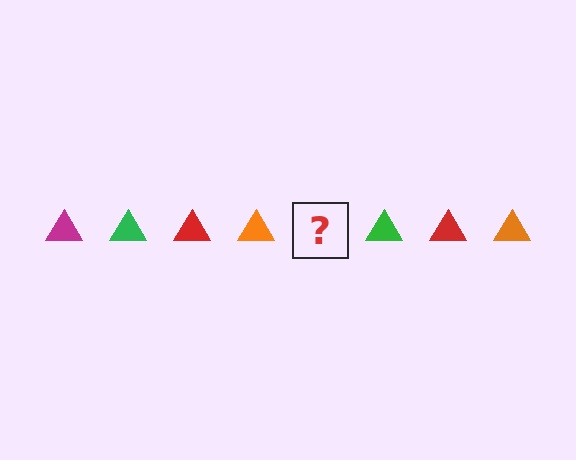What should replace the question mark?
The question mark should be replaced with a magenta triangle.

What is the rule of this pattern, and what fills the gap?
The rule is that the pattern cycles through magenta, green, red, orange triangles. The gap should be filled with a magenta triangle.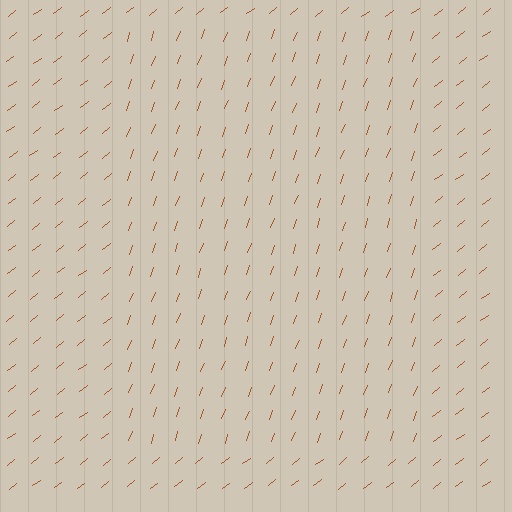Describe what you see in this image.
The image is filled with small brown line segments. A rectangle region in the image has lines oriented differently from the surrounding lines, creating a visible texture boundary.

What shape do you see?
I see a rectangle.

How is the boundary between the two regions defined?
The boundary is defined purely by a change in line orientation (approximately 32 degrees difference). All lines are the same color and thickness.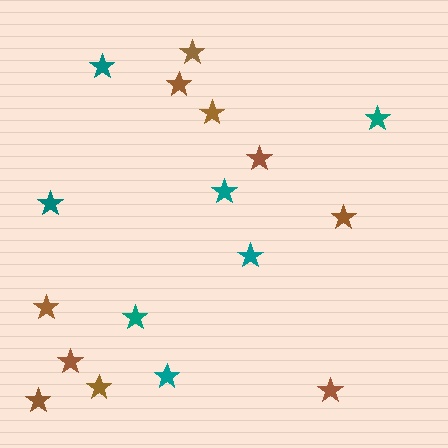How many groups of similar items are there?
There are 2 groups: one group of teal stars (7) and one group of brown stars (10).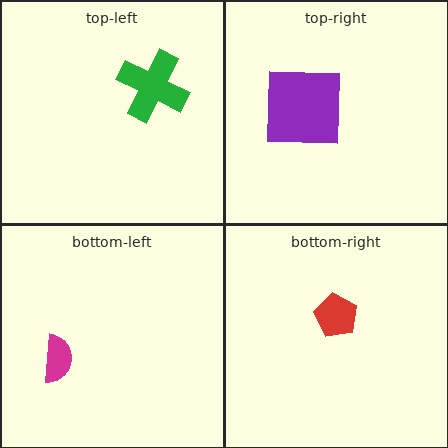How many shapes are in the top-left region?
1.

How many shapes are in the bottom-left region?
1.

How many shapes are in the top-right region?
1.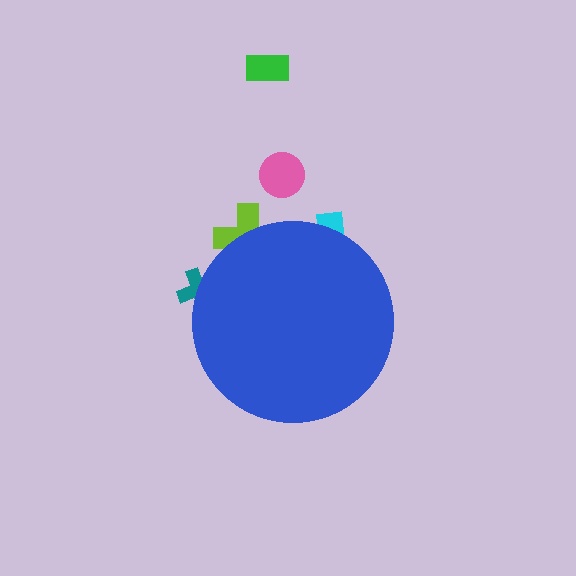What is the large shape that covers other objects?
A blue circle.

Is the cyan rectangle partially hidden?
Yes, the cyan rectangle is partially hidden behind the blue circle.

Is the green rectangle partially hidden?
No, the green rectangle is fully visible.